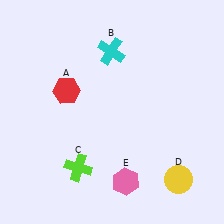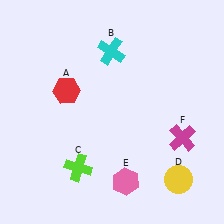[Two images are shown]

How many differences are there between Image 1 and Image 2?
There is 1 difference between the two images.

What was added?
A magenta cross (F) was added in Image 2.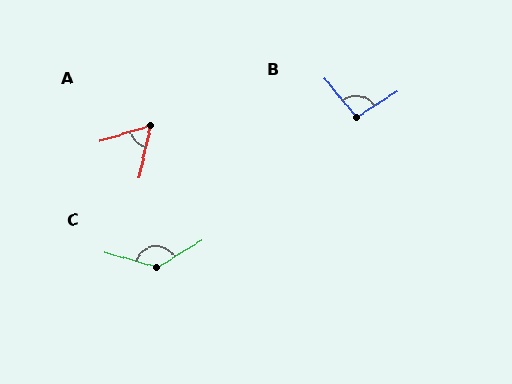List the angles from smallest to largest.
A (60°), B (97°), C (134°).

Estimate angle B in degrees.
Approximately 97 degrees.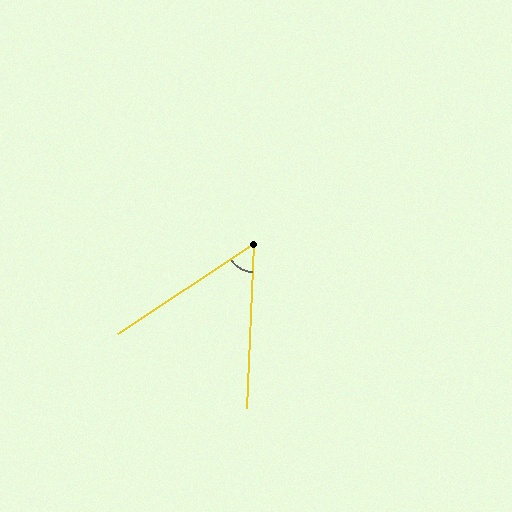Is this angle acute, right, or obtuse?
It is acute.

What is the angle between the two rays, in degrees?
Approximately 54 degrees.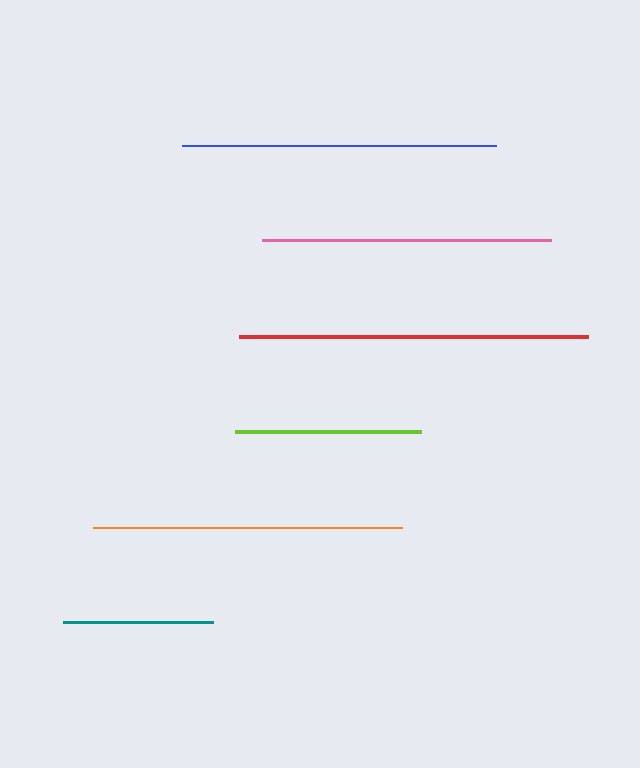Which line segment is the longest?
The red line is the longest at approximately 348 pixels.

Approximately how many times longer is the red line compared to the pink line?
The red line is approximately 1.2 times the length of the pink line.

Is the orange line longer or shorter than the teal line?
The orange line is longer than the teal line.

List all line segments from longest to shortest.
From longest to shortest: red, blue, orange, pink, lime, teal.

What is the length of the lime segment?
The lime segment is approximately 185 pixels long.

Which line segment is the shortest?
The teal line is the shortest at approximately 149 pixels.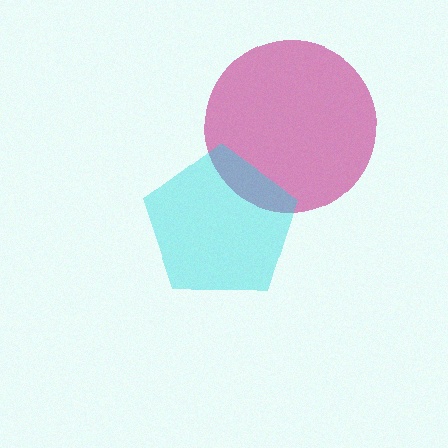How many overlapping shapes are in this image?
There are 2 overlapping shapes in the image.